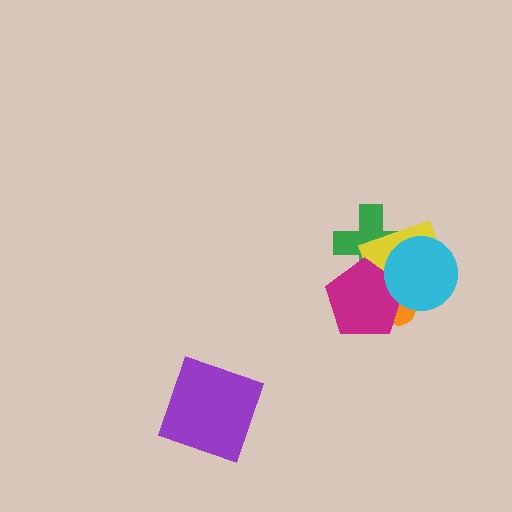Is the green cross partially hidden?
Yes, it is partially covered by another shape.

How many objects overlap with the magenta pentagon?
4 objects overlap with the magenta pentagon.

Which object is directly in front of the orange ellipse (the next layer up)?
The magenta pentagon is directly in front of the orange ellipse.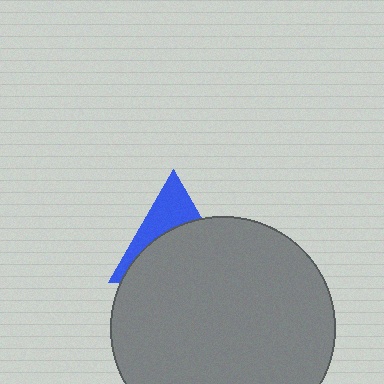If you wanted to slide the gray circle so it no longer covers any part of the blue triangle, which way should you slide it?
Slide it down — that is the most direct way to separate the two shapes.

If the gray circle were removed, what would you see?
You would see the complete blue triangle.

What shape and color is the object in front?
The object in front is a gray circle.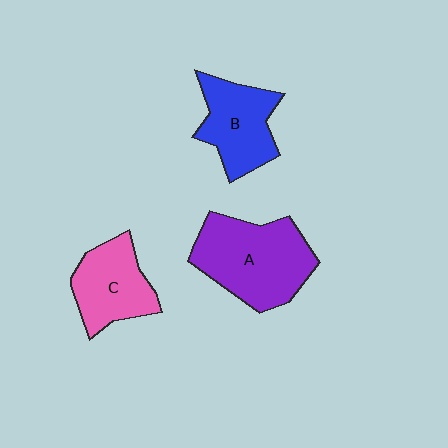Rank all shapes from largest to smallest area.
From largest to smallest: A (purple), B (blue), C (pink).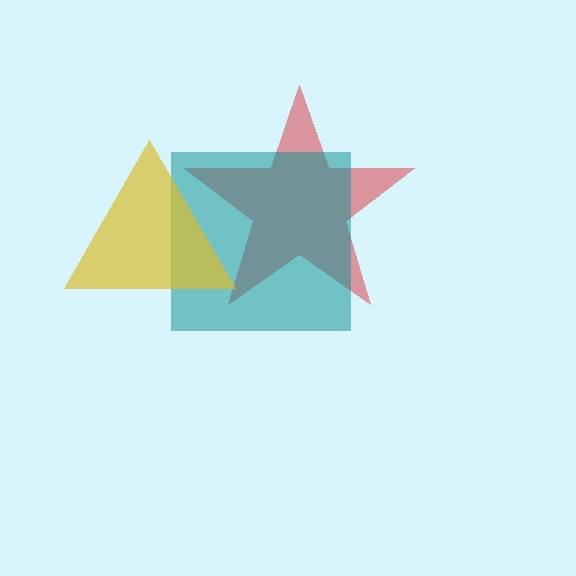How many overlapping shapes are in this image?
There are 3 overlapping shapes in the image.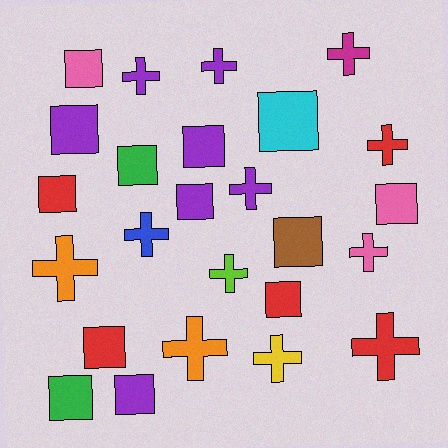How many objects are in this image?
There are 25 objects.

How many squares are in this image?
There are 13 squares.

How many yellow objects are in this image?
There is 1 yellow object.